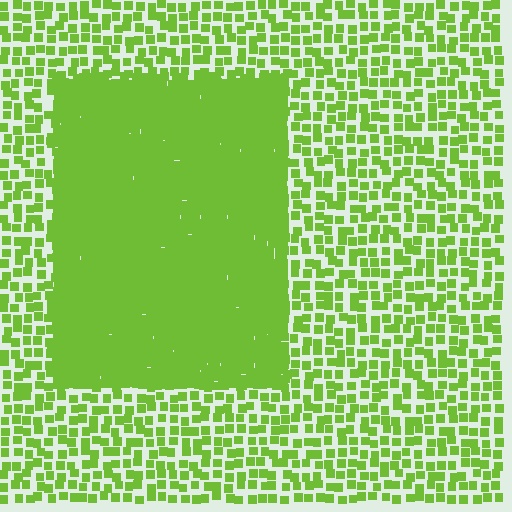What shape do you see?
I see a rectangle.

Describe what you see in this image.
The image contains small lime elements arranged at two different densities. A rectangle-shaped region is visible where the elements are more densely packed than the surrounding area.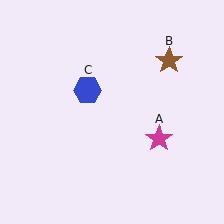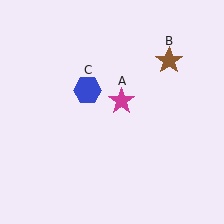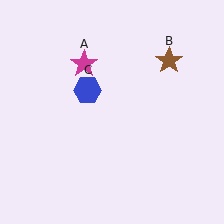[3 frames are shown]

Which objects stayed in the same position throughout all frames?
Brown star (object B) and blue hexagon (object C) remained stationary.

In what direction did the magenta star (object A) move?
The magenta star (object A) moved up and to the left.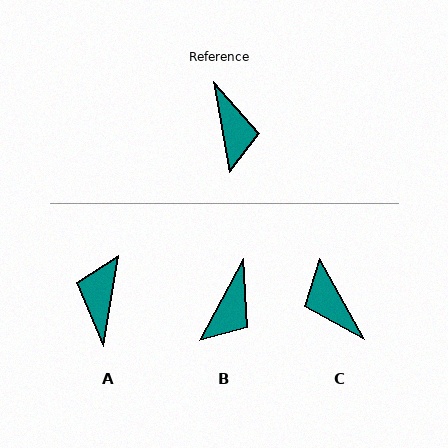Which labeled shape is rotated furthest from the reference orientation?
A, about 161 degrees away.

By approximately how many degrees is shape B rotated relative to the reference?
Approximately 38 degrees clockwise.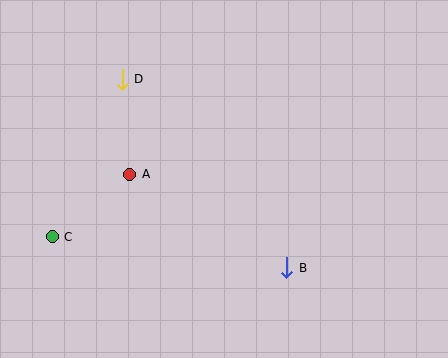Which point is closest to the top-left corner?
Point D is closest to the top-left corner.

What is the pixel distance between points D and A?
The distance between D and A is 95 pixels.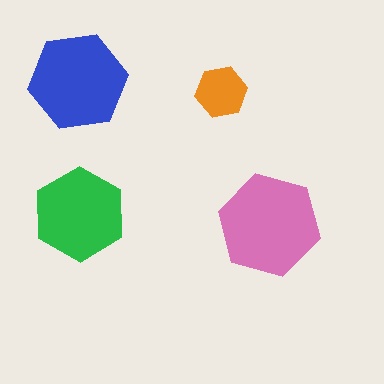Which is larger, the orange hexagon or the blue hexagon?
The blue one.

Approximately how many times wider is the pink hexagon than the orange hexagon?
About 2 times wider.